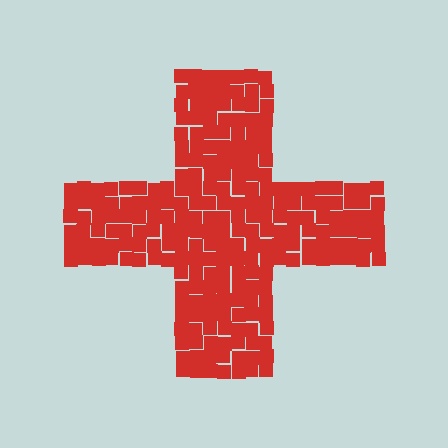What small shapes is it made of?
It is made of small squares.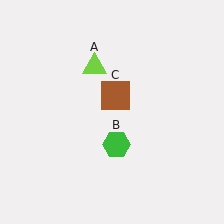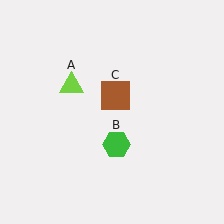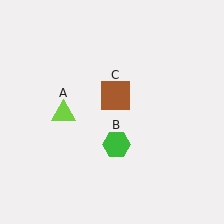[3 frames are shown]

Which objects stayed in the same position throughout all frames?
Green hexagon (object B) and brown square (object C) remained stationary.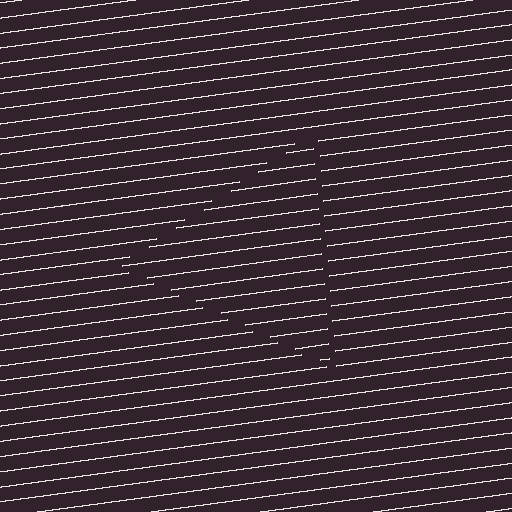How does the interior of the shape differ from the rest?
The interior of the shape contains the same grating, shifted by half a period — the contour is defined by the phase discontinuity where line-ends from the inner and outer gratings abut.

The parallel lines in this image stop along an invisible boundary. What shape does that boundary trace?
An illusory triangle. The interior of the shape contains the same grating, shifted by half a period — the contour is defined by the phase discontinuity where line-ends from the inner and outer gratings abut.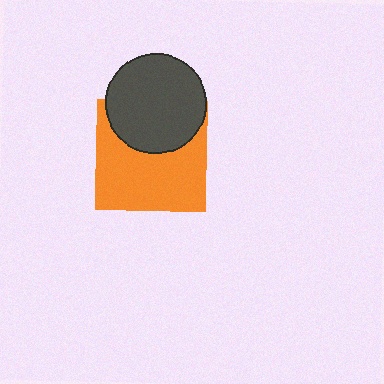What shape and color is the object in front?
The object in front is a dark gray circle.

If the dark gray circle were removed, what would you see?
You would see the complete orange square.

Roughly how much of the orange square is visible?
About half of it is visible (roughly 64%).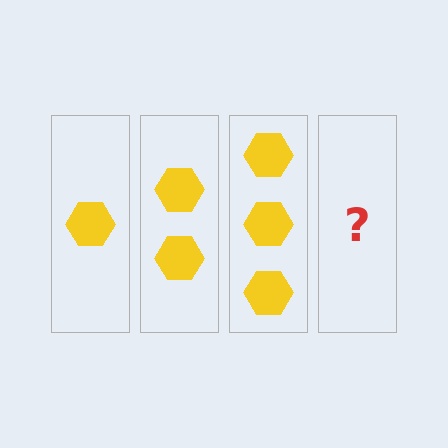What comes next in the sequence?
The next element should be 4 hexagons.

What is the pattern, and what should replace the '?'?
The pattern is that each step adds one more hexagon. The '?' should be 4 hexagons.